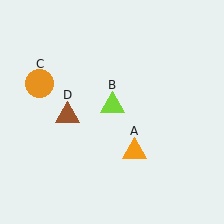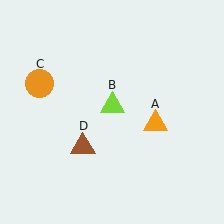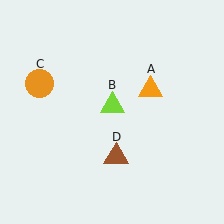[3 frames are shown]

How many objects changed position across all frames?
2 objects changed position: orange triangle (object A), brown triangle (object D).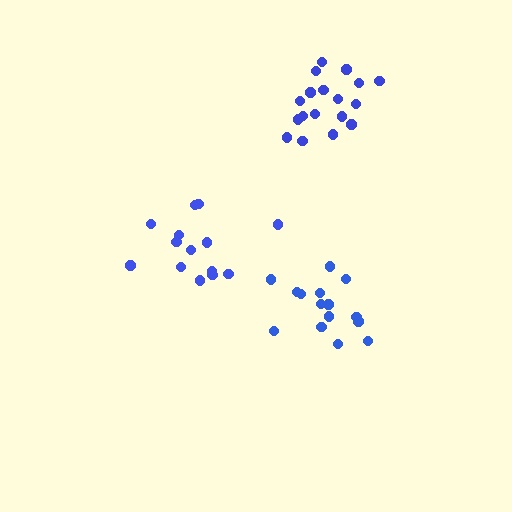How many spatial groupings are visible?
There are 3 spatial groupings.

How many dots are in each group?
Group 1: 14 dots, Group 2: 15 dots, Group 3: 18 dots (47 total).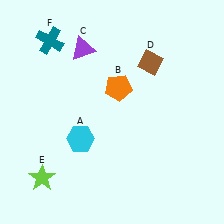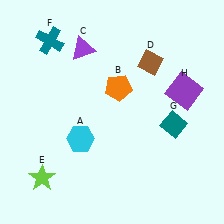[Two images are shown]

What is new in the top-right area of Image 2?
A purple square (H) was added in the top-right area of Image 2.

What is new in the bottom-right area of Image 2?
A teal diamond (G) was added in the bottom-right area of Image 2.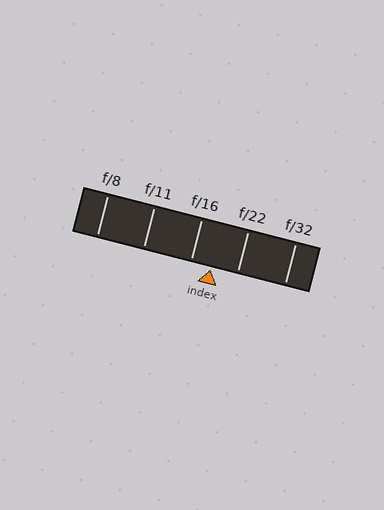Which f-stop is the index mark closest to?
The index mark is closest to f/16.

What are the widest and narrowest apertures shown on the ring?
The widest aperture shown is f/8 and the narrowest is f/32.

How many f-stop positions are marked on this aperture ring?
There are 5 f-stop positions marked.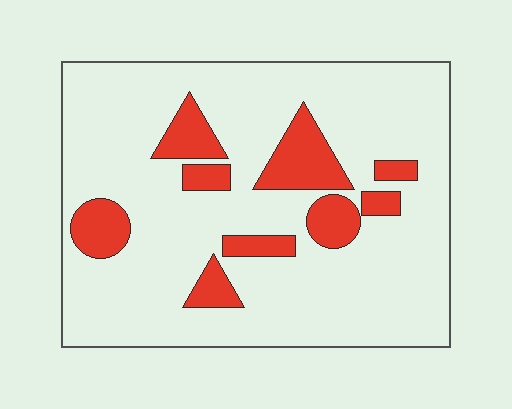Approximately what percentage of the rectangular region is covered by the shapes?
Approximately 15%.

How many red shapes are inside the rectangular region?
9.